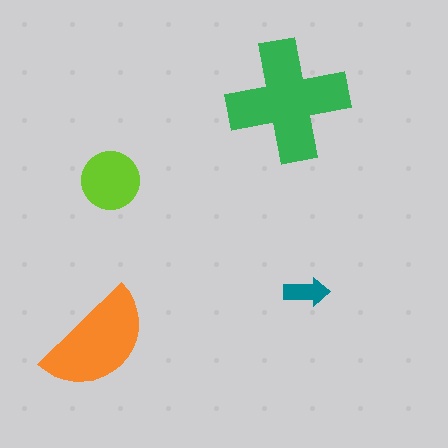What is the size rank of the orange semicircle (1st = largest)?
2nd.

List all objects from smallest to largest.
The teal arrow, the lime circle, the orange semicircle, the green cross.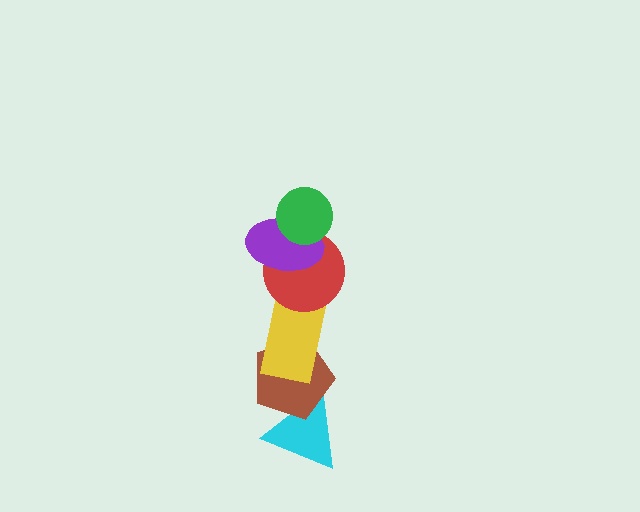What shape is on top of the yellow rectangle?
The red circle is on top of the yellow rectangle.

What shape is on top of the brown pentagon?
The yellow rectangle is on top of the brown pentagon.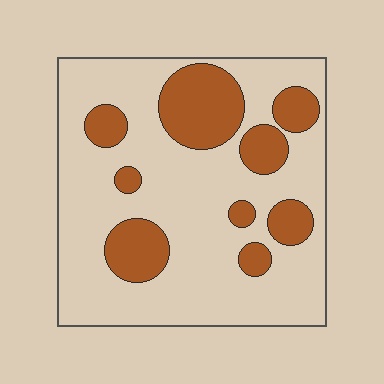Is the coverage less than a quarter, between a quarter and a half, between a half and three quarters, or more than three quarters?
Between a quarter and a half.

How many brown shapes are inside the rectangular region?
9.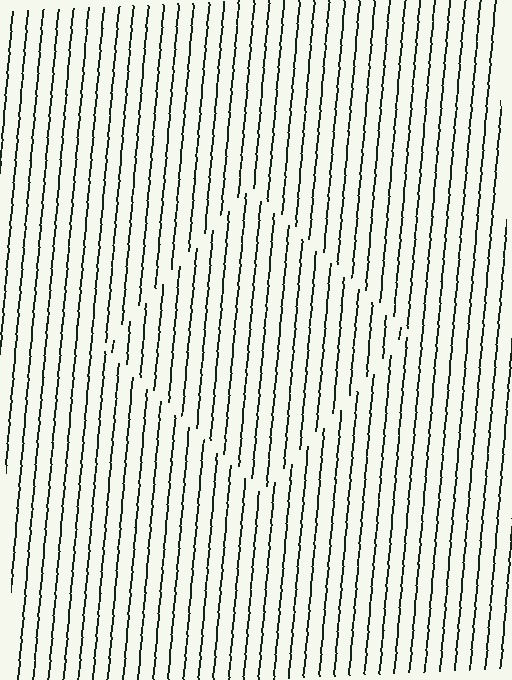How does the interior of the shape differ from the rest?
The interior of the shape contains the same grating, shifted by half a period — the contour is defined by the phase discontinuity where line-ends from the inner and outer gratings abut.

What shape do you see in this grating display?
An illusory square. The interior of the shape contains the same grating, shifted by half a period — the contour is defined by the phase discontinuity where line-ends from the inner and outer gratings abut.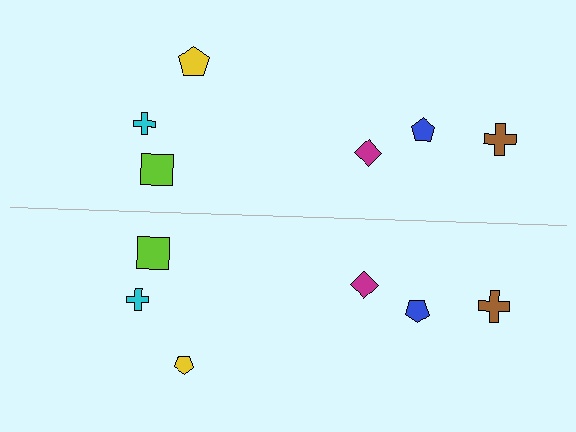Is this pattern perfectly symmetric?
No, the pattern is not perfectly symmetric. The yellow pentagon on the bottom side has a different size than its mirror counterpart.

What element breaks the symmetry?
The yellow pentagon on the bottom side has a different size than its mirror counterpart.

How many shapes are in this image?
There are 12 shapes in this image.